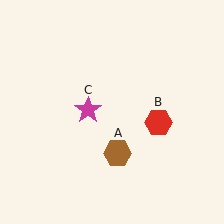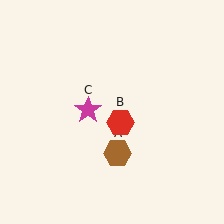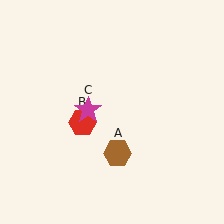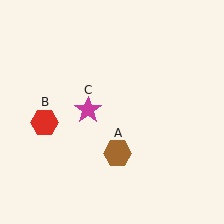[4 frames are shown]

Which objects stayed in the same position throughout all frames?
Brown hexagon (object A) and magenta star (object C) remained stationary.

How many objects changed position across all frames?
1 object changed position: red hexagon (object B).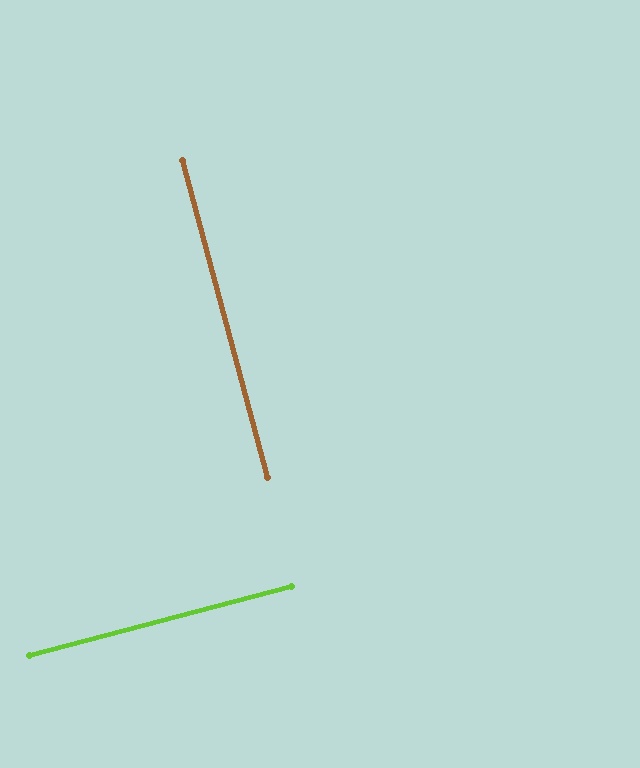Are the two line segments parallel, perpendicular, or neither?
Perpendicular — they meet at approximately 90°.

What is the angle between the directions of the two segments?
Approximately 90 degrees.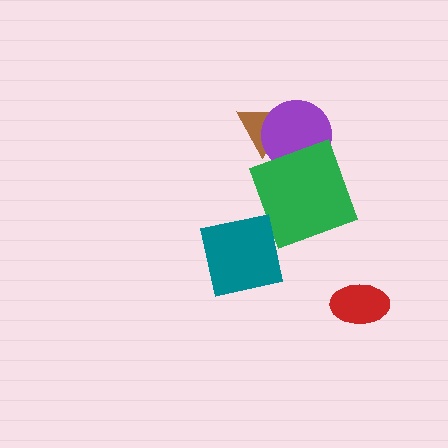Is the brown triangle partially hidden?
Yes, it is partially covered by another shape.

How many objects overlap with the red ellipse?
0 objects overlap with the red ellipse.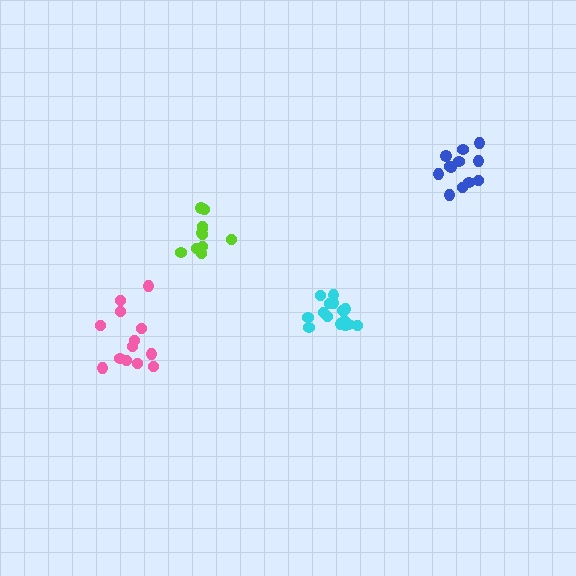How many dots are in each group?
Group 1: 12 dots, Group 2: 13 dots, Group 3: 15 dots, Group 4: 11 dots (51 total).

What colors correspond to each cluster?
The clusters are colored: blue, pink, cyan, lime.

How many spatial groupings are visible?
There are 4 spatial groupings.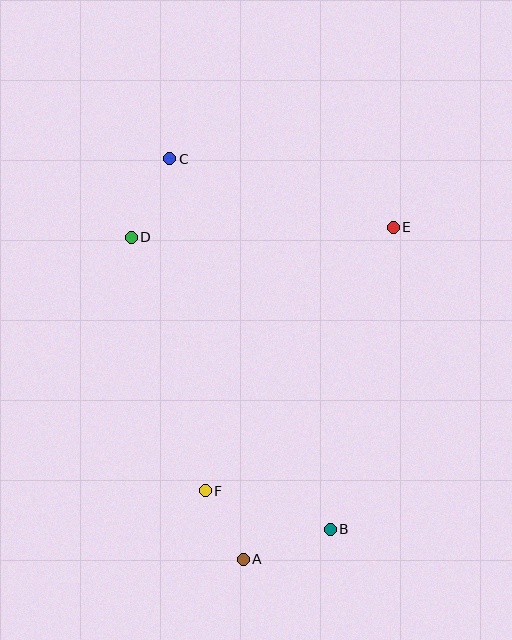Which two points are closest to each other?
Points A and F are closest to each other.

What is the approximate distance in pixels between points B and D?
The distance between B and D is approximately 354 pixels.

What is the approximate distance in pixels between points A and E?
The distance between A and E is approximately 364 pixels.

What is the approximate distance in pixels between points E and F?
The distance between E and F is approximately 324 pixels.